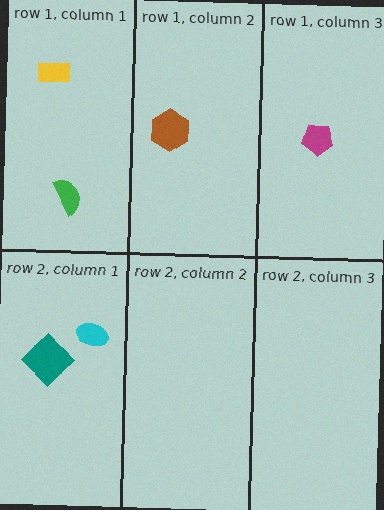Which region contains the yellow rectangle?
The row 1, column 1 region.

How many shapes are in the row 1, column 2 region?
1.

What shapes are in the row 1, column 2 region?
The brown hexagon.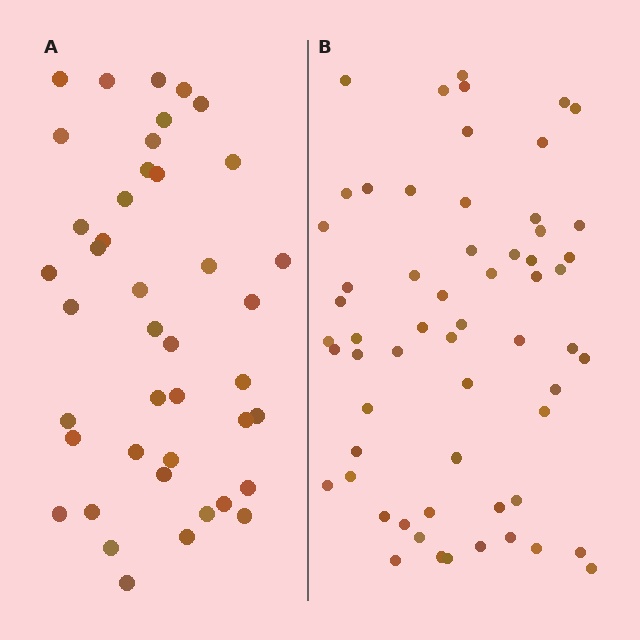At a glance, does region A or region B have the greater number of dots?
Region B (the right region) has more dots.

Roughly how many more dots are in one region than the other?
Region B has approximately 20 more dots than region A.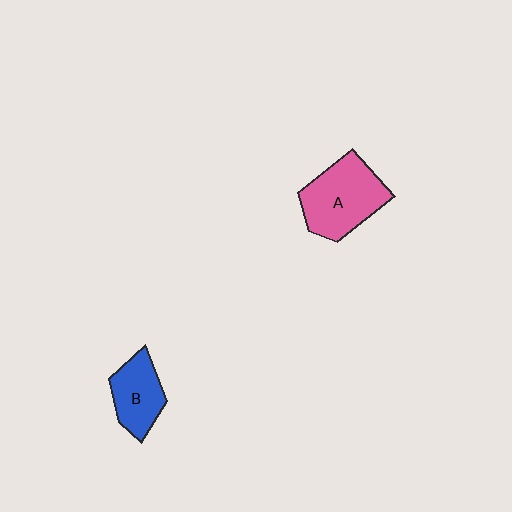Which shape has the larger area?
Shape A (pink).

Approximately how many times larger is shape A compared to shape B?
Approximately 1.5 times.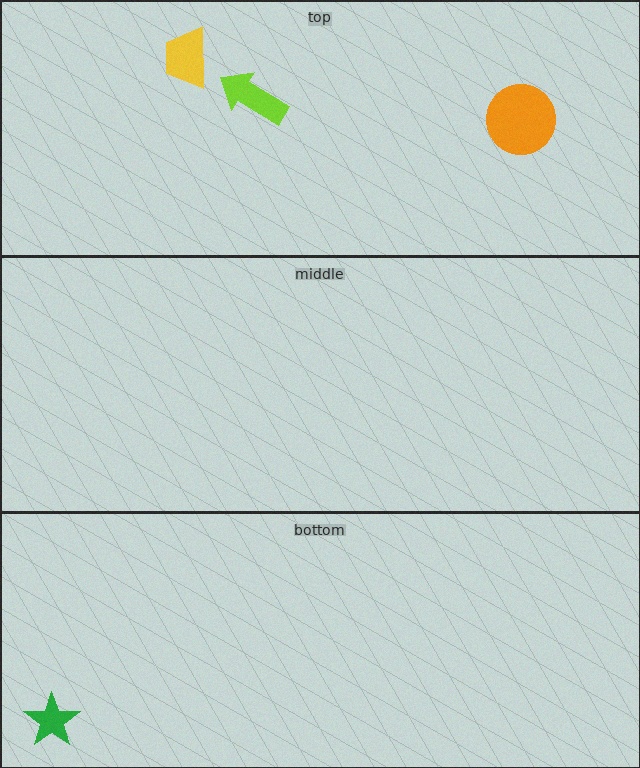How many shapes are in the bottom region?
1.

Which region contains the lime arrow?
The top region.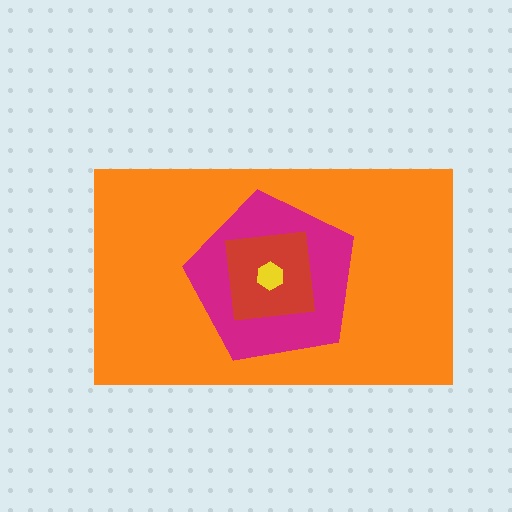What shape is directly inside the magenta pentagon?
The red square.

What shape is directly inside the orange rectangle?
The magenta pentagon.